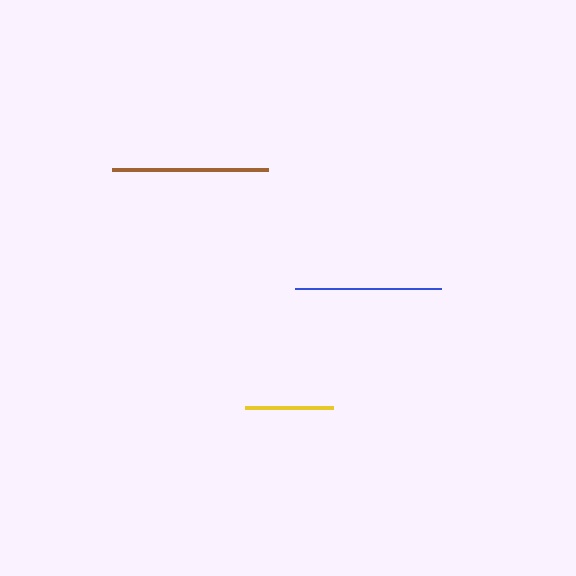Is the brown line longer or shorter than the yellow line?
The brown line is longer than the yellow line.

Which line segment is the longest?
The brown line is the longest at approximately 156 pixels.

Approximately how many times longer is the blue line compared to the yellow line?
The blue line is approximately 1.7 times the length of the yellow line.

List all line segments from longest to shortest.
From longest to shortest: brown, blue, yellow.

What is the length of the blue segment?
The blue segment is approximately 146 pixels long.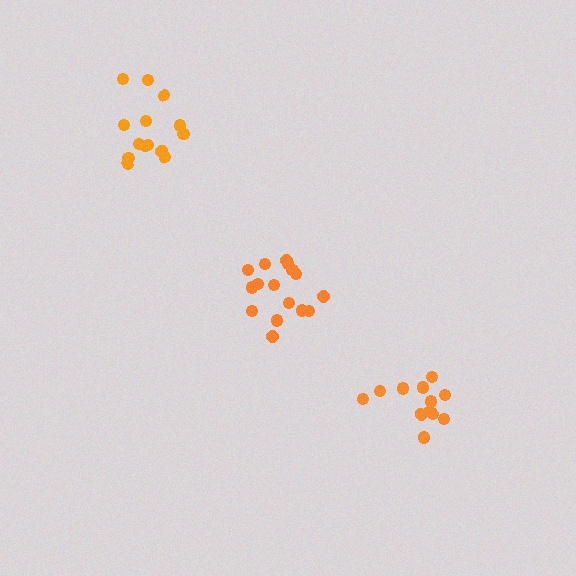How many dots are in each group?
Group 1: 17 dots, Group 2: 13 dots, Group 3: 14 dots (44 total).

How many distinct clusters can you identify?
There are 3 distinct clusters.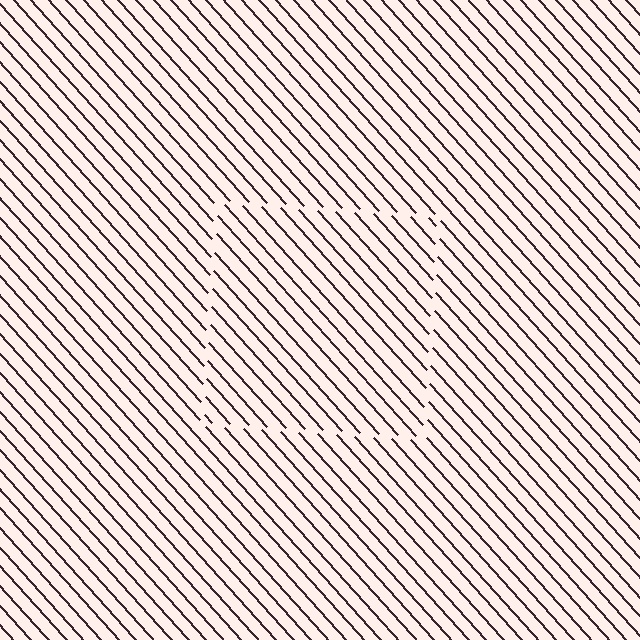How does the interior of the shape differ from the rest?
The interior of the shape contains the same grating, shifted by half a period — the contour is defined by the phase discontinuity where line-ends from the inner and outer gratings abut.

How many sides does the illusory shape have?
4 sides — the line-ends trace a square.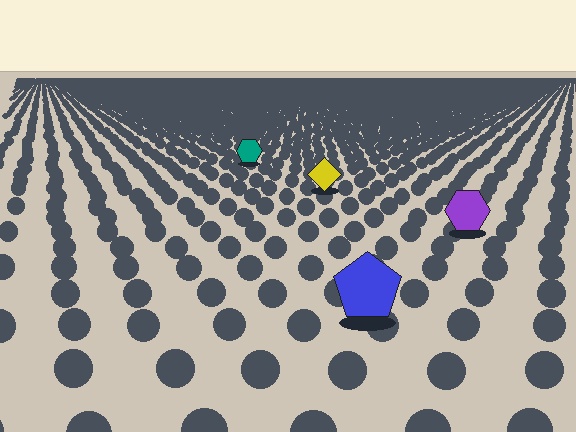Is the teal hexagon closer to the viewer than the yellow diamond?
No. The yellow diamond is closer — you can tell from the texture gradient: the ground texture is coarser near it.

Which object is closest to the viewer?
The blue pentagon is closest. The texture marks near it are larger and more spread out.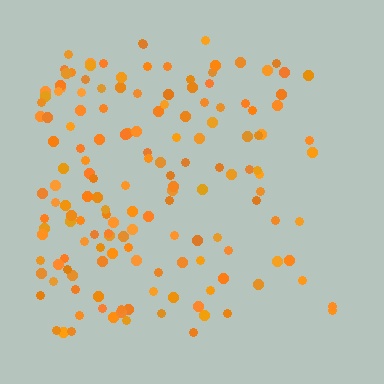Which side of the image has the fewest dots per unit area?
The right.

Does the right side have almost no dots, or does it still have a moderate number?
Still a moderate number, just noticeably fewer than the left.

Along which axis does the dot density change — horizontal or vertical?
Horizontal.